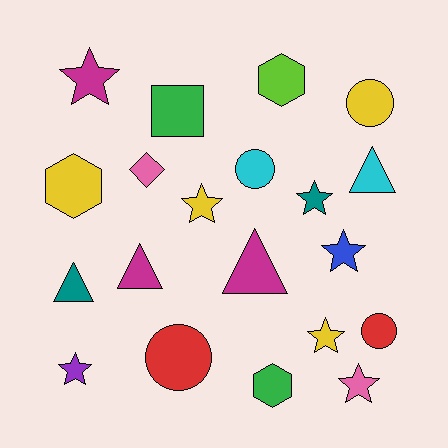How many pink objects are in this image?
There are 2 pink objects.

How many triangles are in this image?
There are 4 triangles.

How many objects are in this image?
There are 20 objects.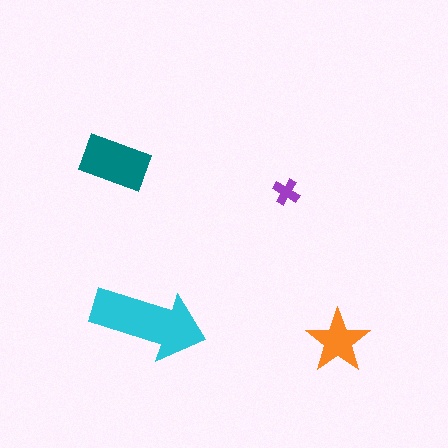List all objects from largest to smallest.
The cyan arrow, the teal rectangle, the orange star, the purple cross.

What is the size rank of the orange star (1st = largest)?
3rd.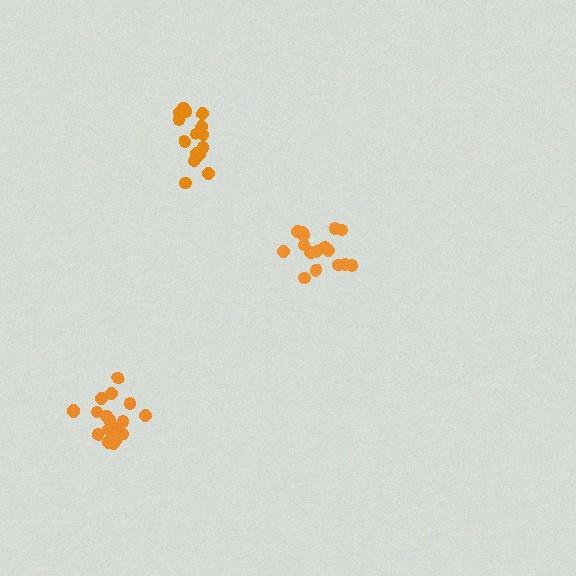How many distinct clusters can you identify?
There are 3 distinct clusters.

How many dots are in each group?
Group 1: 16 dots, Group 2: 15 dots, Group 3: 20 dots (51 total).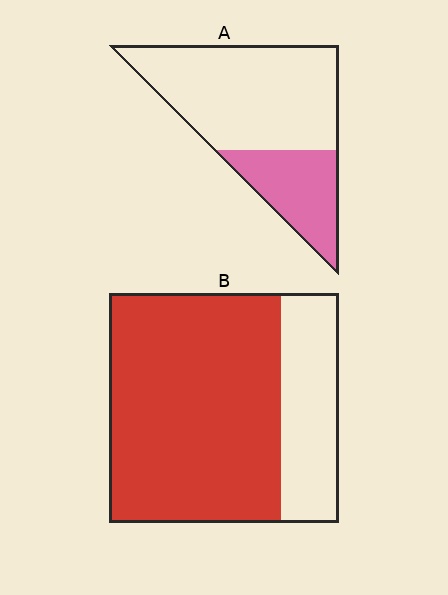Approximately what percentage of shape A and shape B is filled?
A is approximately 30% and B is approximately 75%.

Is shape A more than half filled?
No.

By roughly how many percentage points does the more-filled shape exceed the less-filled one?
By roughly 45 percentage points (B over A).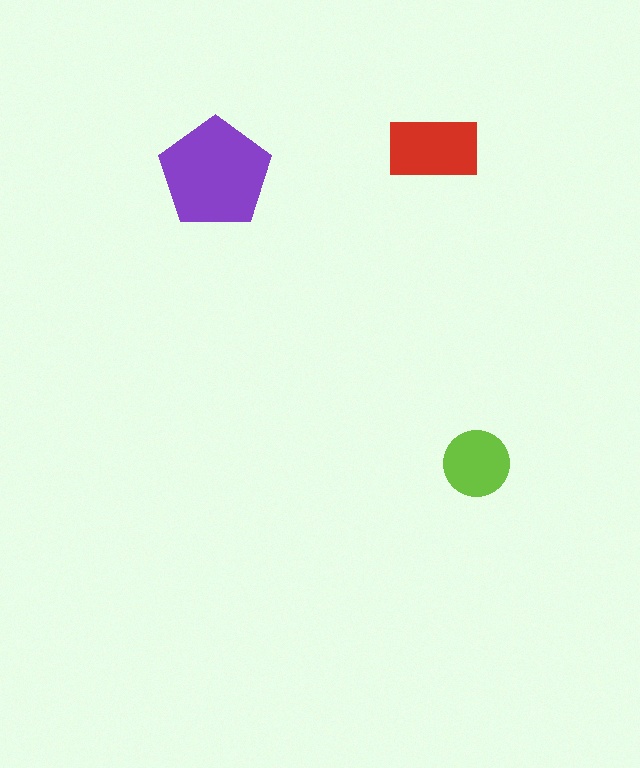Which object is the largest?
The purple pentagon.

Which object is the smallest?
The lime circle.